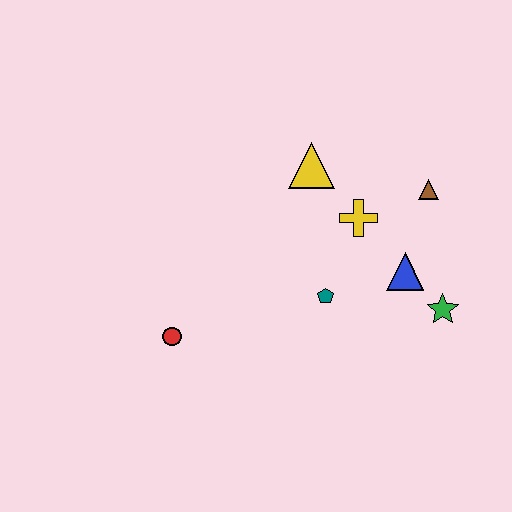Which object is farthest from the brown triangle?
The red circle is farthest from the brown triangle.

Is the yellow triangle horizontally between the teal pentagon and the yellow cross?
No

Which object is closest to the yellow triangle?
The yellow cross is closest to the yellow triangle.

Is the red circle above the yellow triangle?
No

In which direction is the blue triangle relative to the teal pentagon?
The blue triangle is to the right of the teal pentagon.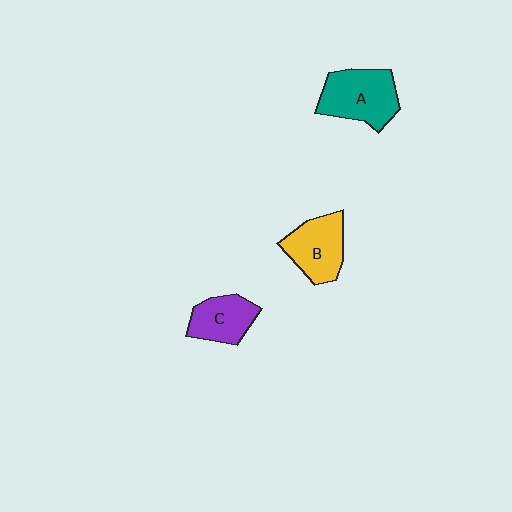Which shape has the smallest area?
Shape C (purple).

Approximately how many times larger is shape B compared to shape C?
Approximately 1.2 times.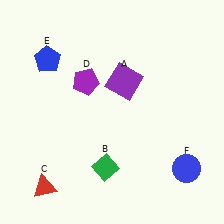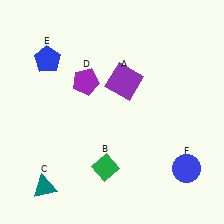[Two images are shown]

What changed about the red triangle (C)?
In Image 1, C is red. In Image 2, it changed to teal.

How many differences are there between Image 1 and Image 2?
There is 1 difference between the two images.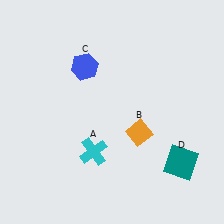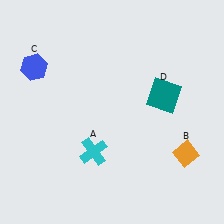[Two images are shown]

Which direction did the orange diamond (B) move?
The orange diamond (B) moved right.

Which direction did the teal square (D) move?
The teal square (D) moved up.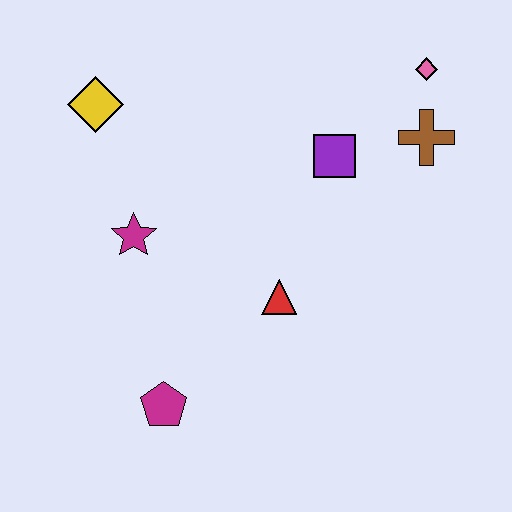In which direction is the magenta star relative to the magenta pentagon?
The magenta star is above the magenta pentagon.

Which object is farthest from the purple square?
The magenta pentagon is farthest from the purple square.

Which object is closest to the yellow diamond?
The magenta star is closest to the yellow diamond.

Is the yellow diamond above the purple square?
Yes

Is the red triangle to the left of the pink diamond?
Yes